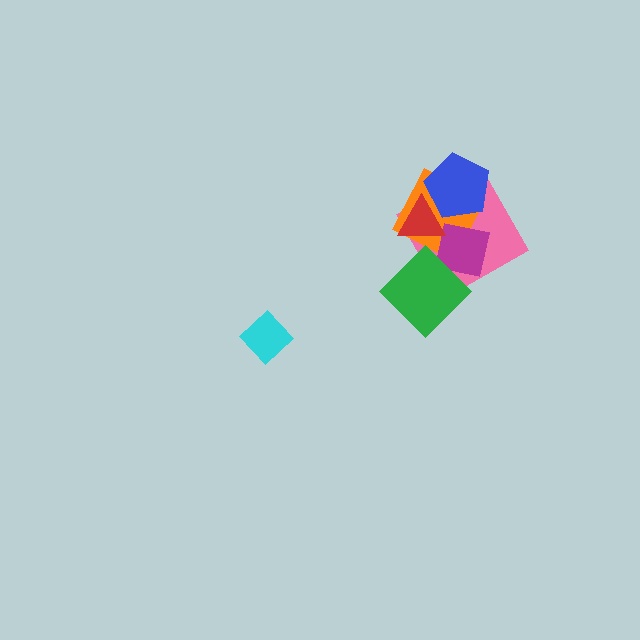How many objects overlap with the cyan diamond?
0 objects overlap with the cyan diamond.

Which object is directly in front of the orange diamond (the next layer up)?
The magenta square is directly in front of the orange diamond.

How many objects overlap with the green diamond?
3 objects overlap with the green diamond.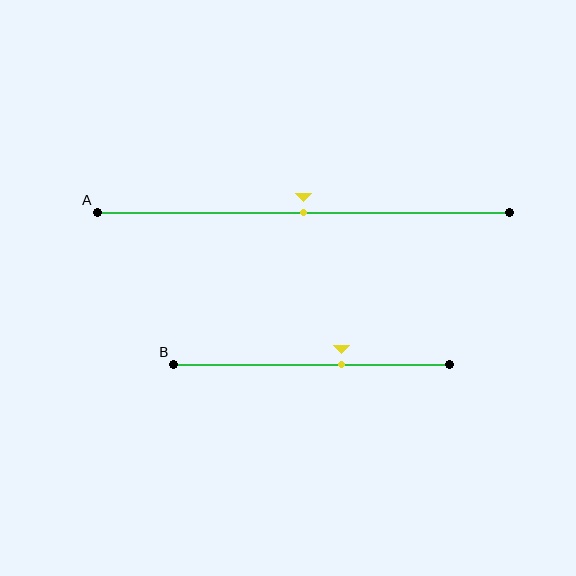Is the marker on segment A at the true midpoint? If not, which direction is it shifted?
Yes, the marker on segment A is at the true midpoint.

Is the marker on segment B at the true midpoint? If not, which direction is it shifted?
No, the marker on segment B is shifted to the right by about 11% of the segment length.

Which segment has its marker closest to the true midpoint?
Segment A has its marker closest to the true midpoint.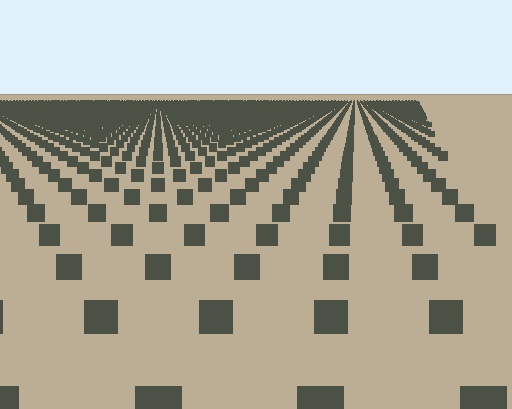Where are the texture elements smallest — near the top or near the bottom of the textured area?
Near the top.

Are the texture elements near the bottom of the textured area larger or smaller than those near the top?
Larger. Near the bottom, elements are closer to the viewer and appear at a bigger on-screen size.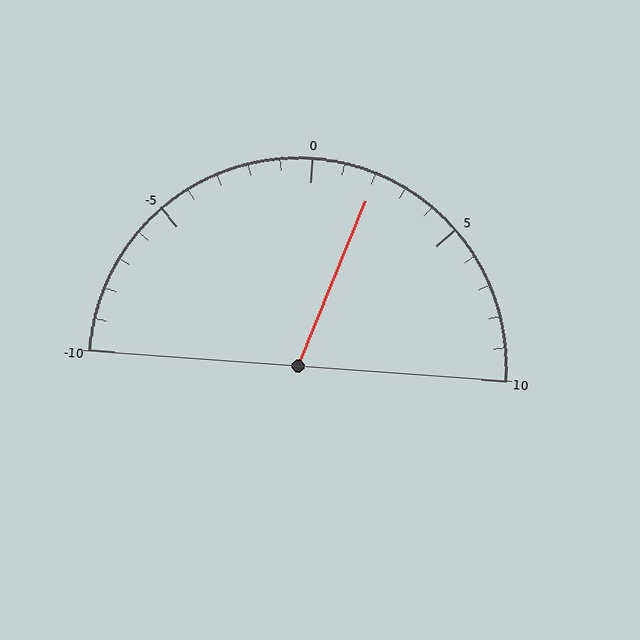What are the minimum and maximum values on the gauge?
The gauge ranges from -10 to 10.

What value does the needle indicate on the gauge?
The needle indicates approximately 2.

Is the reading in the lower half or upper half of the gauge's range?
The reading is in the upper half of the range (-10 to 10).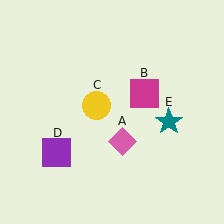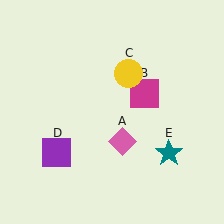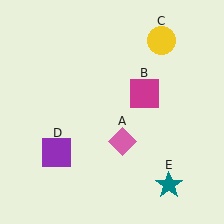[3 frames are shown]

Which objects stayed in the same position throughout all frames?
Pink diamond (object A) and magenta square (object B) and purple square (object D) remained stationary.